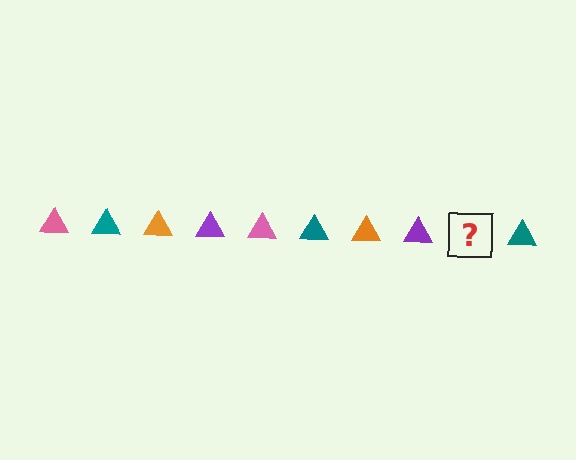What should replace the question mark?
The question mark should be replaced with a pink triangle.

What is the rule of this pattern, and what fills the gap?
The rule is that the pattern cycles through pink, teal, orange, purple triangles. The gap should be filled with a pink triangle.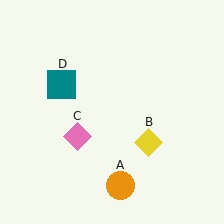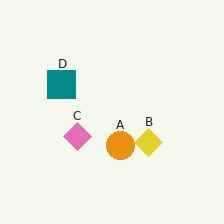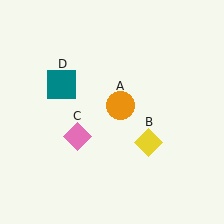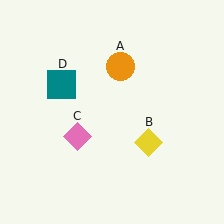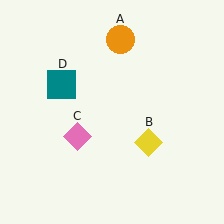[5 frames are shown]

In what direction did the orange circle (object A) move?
The orange circle (object A) moved up.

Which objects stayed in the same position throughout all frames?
Yellow diamond (object B) and pink diamond (object C) and teal square (object D) remained stationary.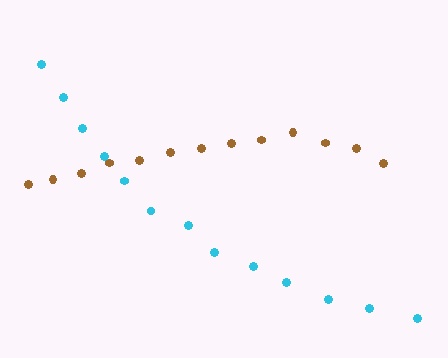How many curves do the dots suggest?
There are 2 distinct paths.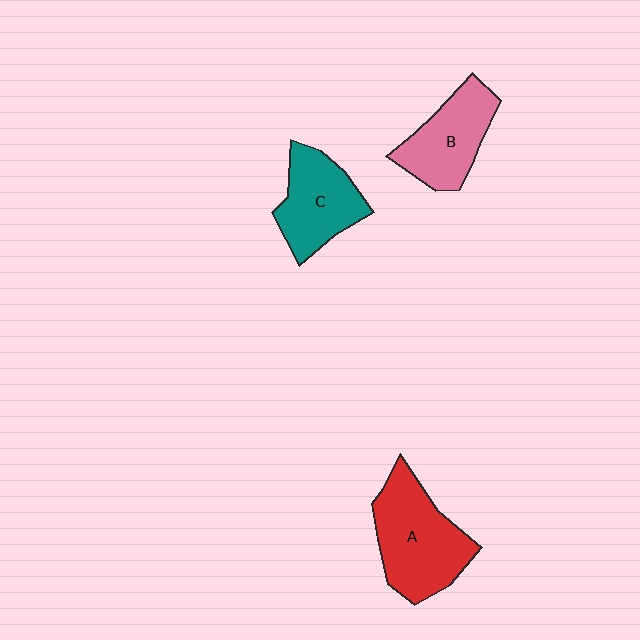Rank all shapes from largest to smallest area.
From largest to smallest: A (red), C (teal), B (pink).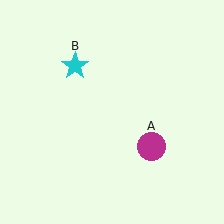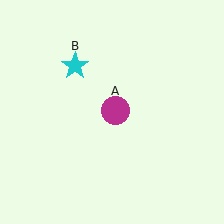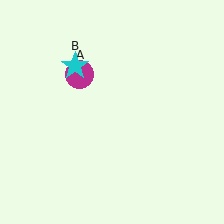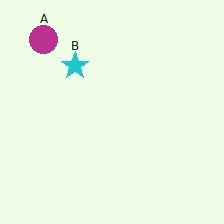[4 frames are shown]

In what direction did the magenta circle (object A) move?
The magenta circle (object A) moved up and to the left.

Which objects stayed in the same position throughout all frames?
Cyan star (object B) remained stationary.